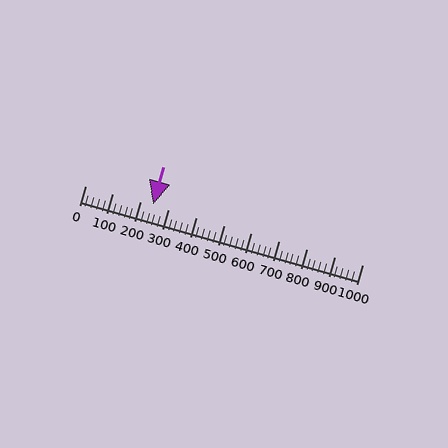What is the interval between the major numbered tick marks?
The major tick marks are spaced 100 units apart.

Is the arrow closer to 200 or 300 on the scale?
The arrow is closer to 200.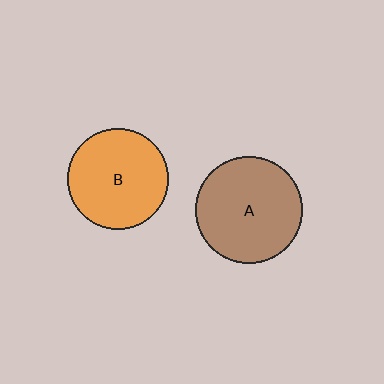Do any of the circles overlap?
No, none of the circles overlap.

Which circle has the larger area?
Circle A (brown).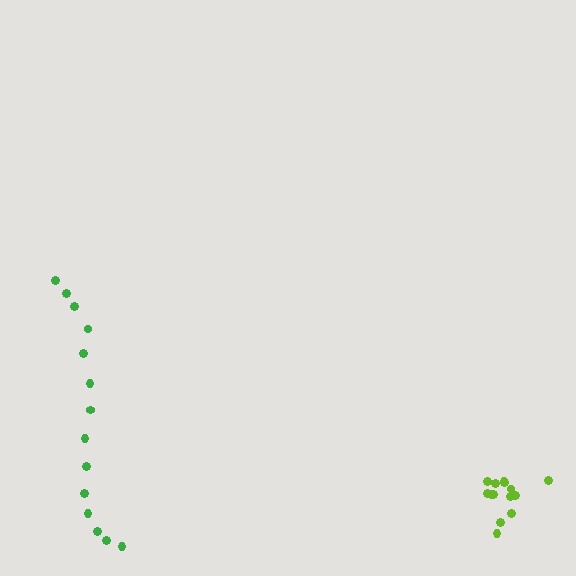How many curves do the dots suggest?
There are 2 distinct paths.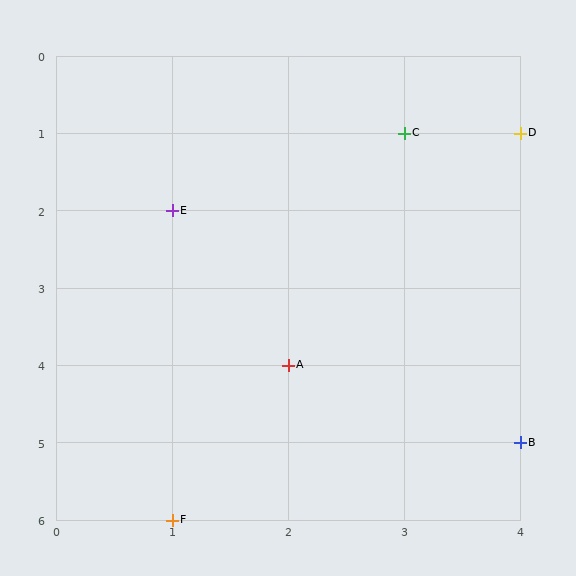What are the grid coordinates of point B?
Point B is at grid coordinates (4, 5).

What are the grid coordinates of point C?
Point C is at grid coordinates (3, 1).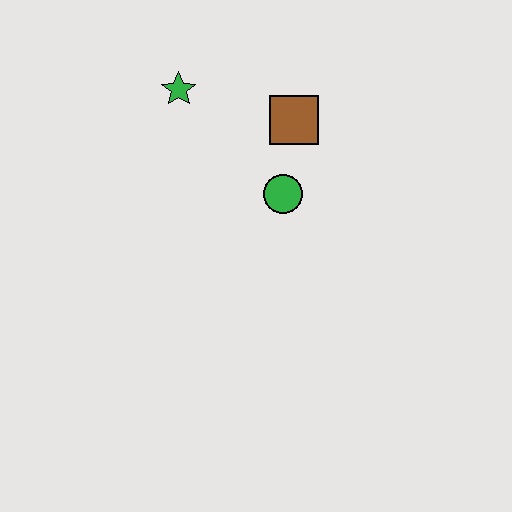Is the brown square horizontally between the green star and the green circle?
No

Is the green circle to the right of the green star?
Yes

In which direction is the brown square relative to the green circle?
The brown square is above the green circle.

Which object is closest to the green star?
The brown square is closest to the green star.